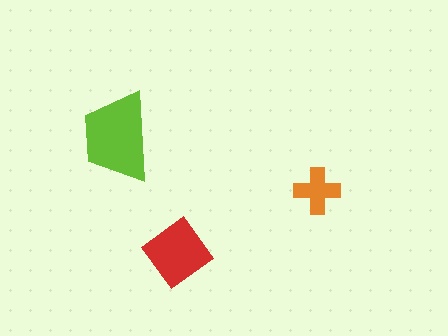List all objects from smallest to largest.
The orange cross, the red diamond, the lime trapezoid.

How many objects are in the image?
There are 3 objects in the image.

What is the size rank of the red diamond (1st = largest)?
2nd.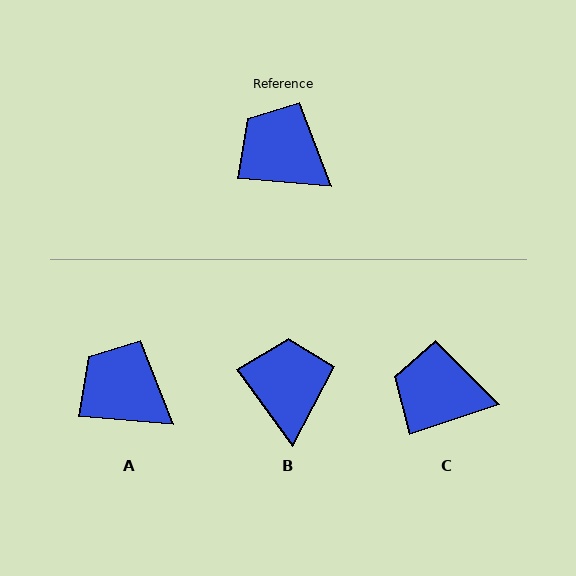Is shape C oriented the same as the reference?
No, it is off by about 24 degrees.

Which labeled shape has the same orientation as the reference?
A.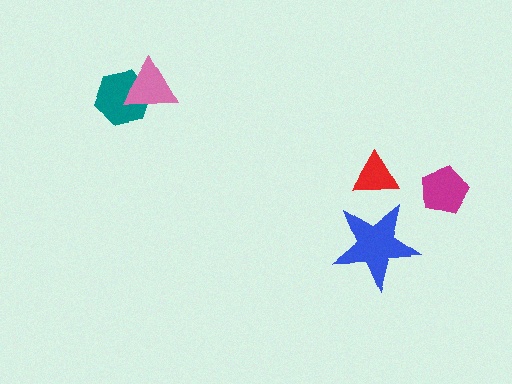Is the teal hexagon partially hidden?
Yes, it is partially covered by another shape.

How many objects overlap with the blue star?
0 objects overlap with the blue star.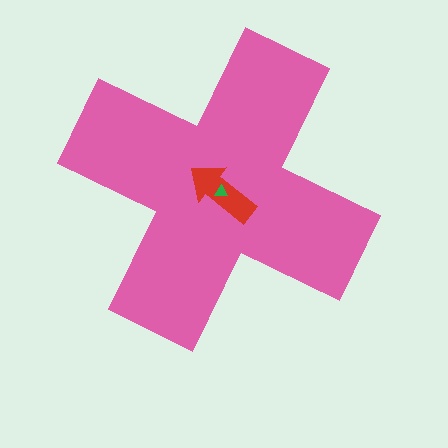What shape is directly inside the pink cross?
The red arrow.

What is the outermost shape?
The pink cross.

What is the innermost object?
The green triangle.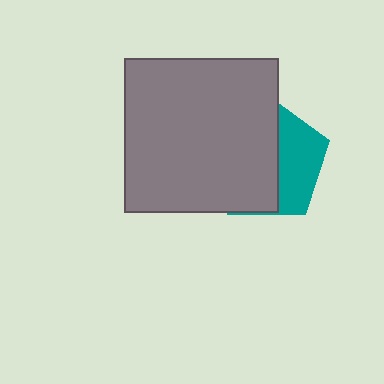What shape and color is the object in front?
The object in front is a gray square.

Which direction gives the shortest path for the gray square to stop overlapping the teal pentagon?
Moving left gives the shortest separation.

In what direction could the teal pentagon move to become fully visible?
The teal pentagon could move right. That would shift it out from behind the gray square entirely.